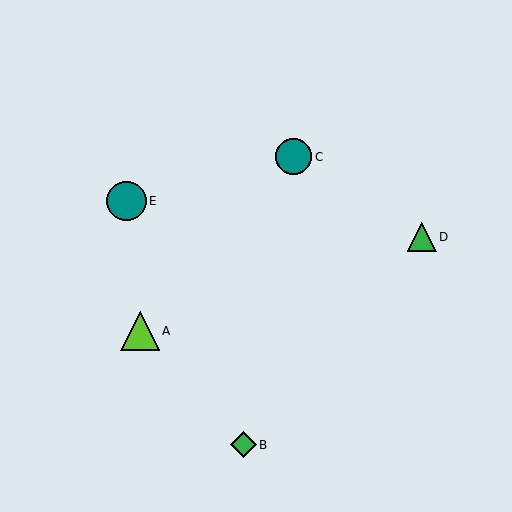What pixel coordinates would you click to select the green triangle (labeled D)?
Click at (422, 237) to select the green triangle D.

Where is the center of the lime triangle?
The center of the lime triangle is at (140, 331).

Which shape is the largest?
The teal circle (labeled E) is the largest.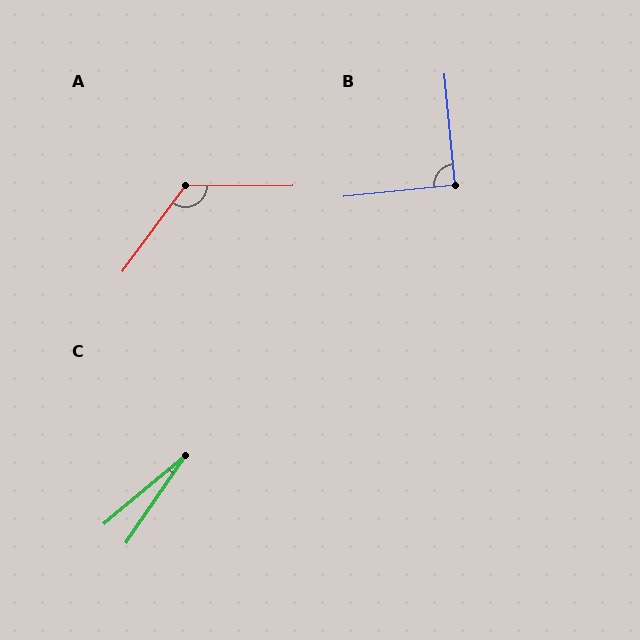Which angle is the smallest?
C, at approximately 15 degrees.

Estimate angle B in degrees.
Approximately 91 degrees.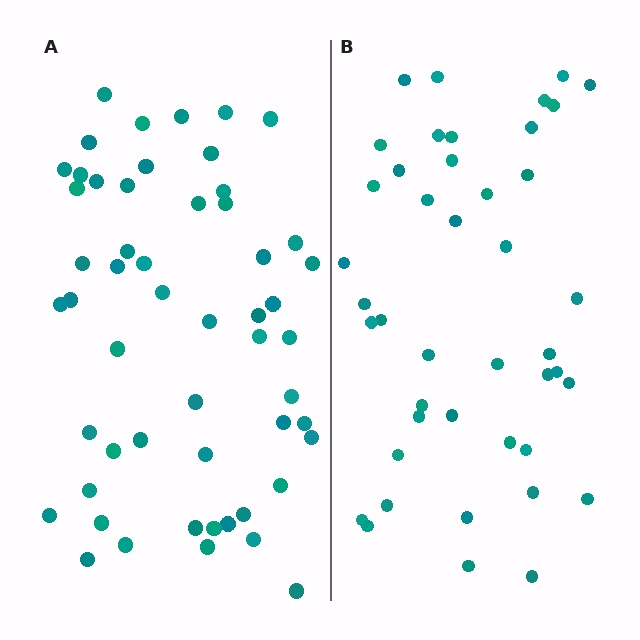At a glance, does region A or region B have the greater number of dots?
Region A (the left region) has more dots.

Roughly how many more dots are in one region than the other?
Region A has roughly 12 or so more dots than region B.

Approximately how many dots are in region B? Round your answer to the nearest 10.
About 40 dots. (The exact count is 43, which rounds to 40.)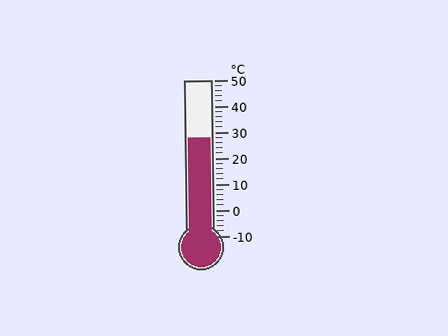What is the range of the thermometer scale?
The thermometer scale ranges from -10°C to 50°C.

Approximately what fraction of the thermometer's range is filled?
The thermometer is filled to approximately 65% of its range.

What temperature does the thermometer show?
The thermometer shows approximately 28°C.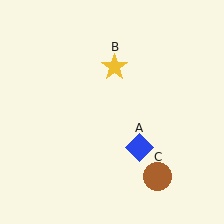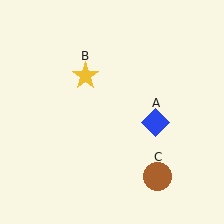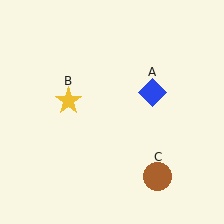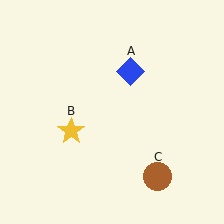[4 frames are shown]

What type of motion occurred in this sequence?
The blue diamond (object A), yellow star (object B) rotated counterclockwise around the center of the scene.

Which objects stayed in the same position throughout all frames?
Brown circle (object C) remained stationary.